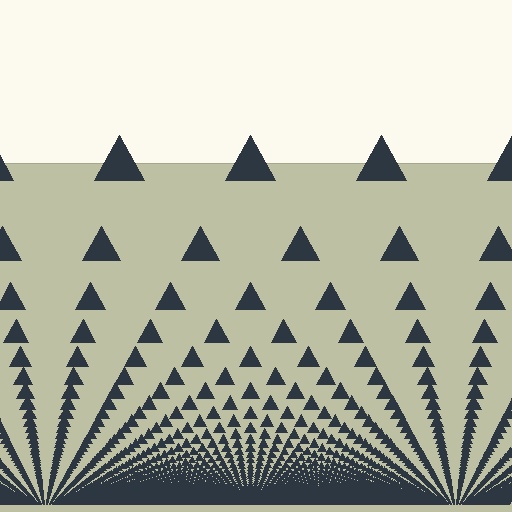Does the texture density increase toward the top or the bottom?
Density increases toward the bottom.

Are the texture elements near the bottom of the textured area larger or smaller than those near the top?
Smaller. The gradient is inverted — elements near the bottom are smaller and denser.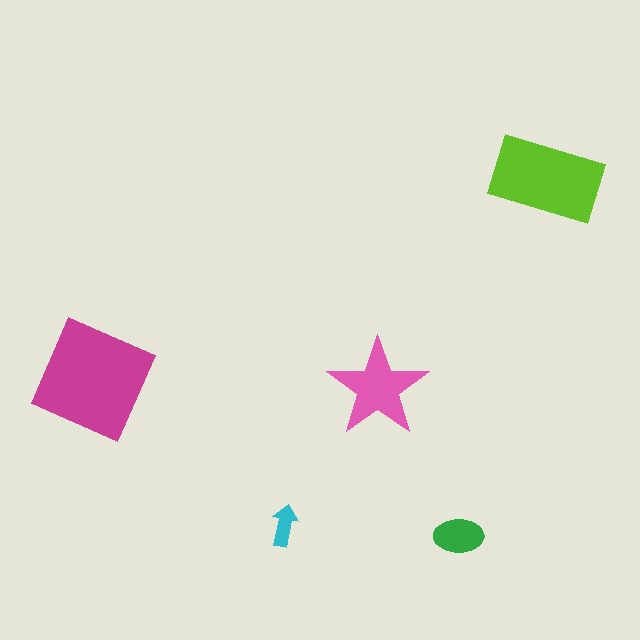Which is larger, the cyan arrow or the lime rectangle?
The lime rectangle.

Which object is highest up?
The lime rectangle is topmost.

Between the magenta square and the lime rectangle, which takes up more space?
The magenta square.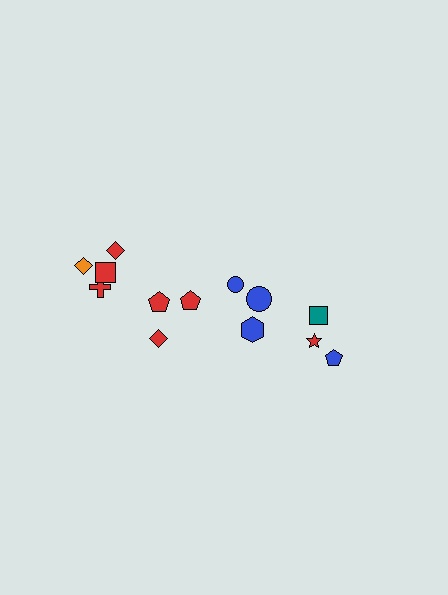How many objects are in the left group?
There are 8 objects.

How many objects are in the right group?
There are 6 objects.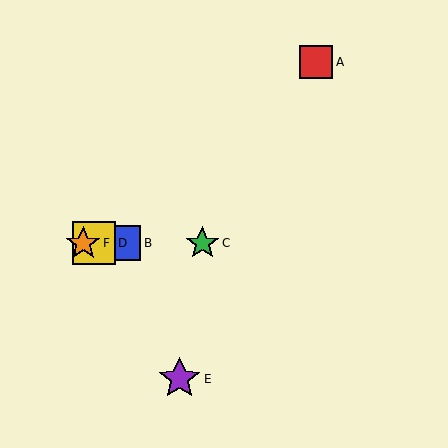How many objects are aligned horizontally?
4 objects (B, C, D, F) are aligned horizontally.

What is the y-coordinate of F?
Object F is at y≈243.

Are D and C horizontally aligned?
Yes, both are at y≈243.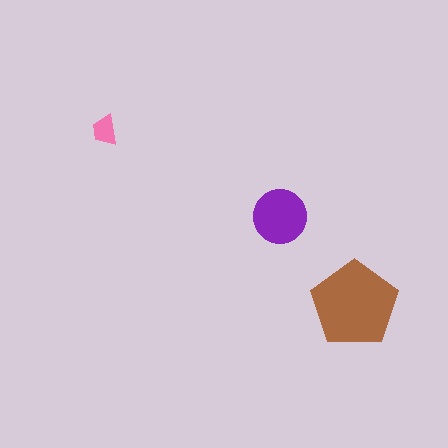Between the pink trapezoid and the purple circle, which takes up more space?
The purple circle.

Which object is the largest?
The brown pentagon.